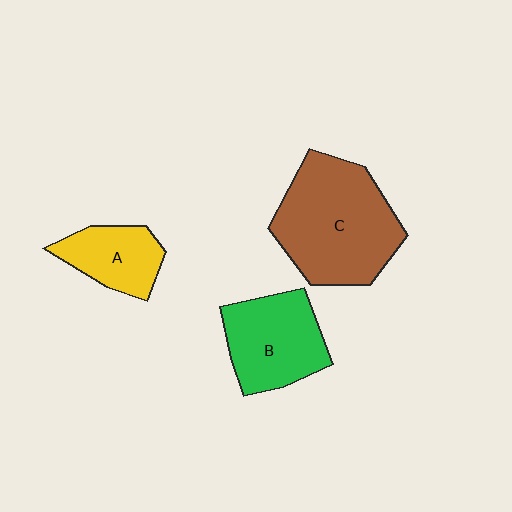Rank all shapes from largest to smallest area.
From largest to smallest: C (brown), B (green), A (yellow).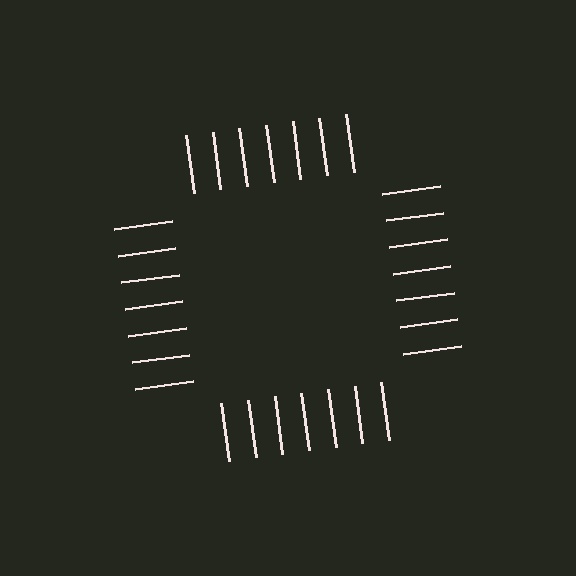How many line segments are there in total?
28 — 7 along each of the 4 edges.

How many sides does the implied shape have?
4 sides — the line-ends trace a square.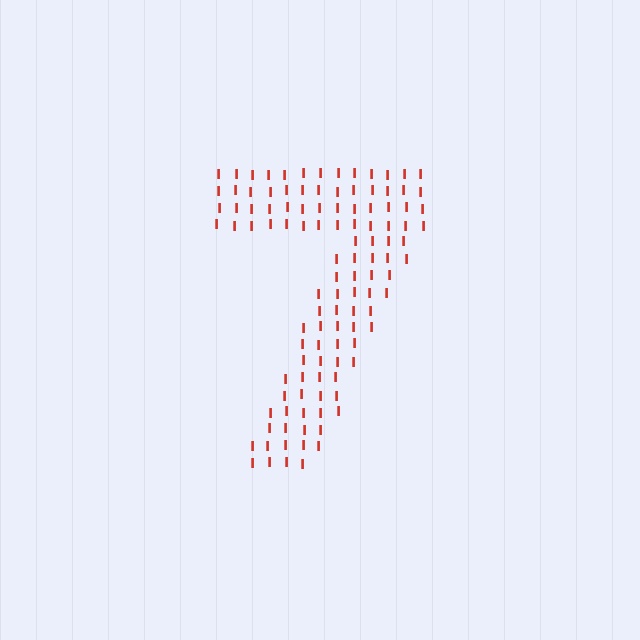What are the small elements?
The small elements are letter I's.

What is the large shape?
The large shape is the digit 7.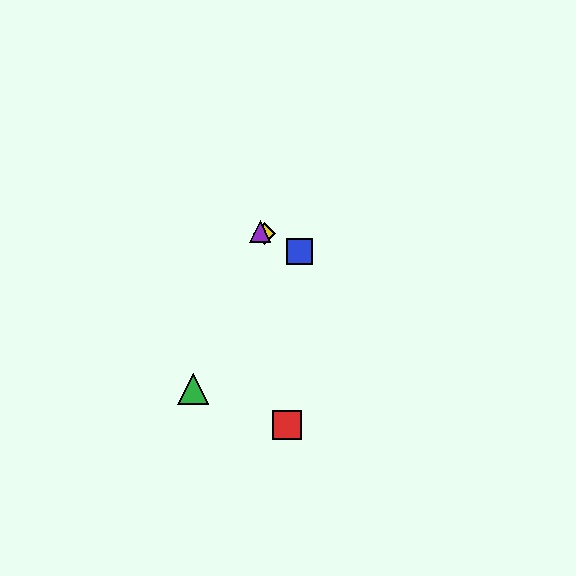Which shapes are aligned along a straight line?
The blue square, the yellow diamond, the purple triangle are aligned along a straight line.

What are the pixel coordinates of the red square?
The red square is at (287, 425).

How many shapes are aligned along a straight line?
3 shapes (the blue square, the yellow diamond, the purple triangle) are aligned along a straight line.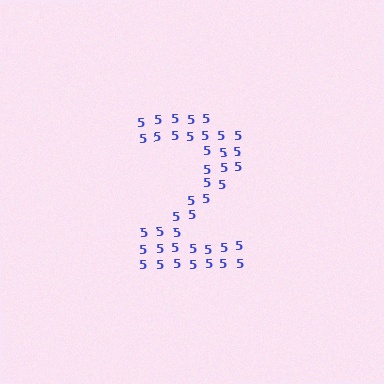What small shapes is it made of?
It is made of small digit 5's.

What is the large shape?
The large shape is the digit 2.